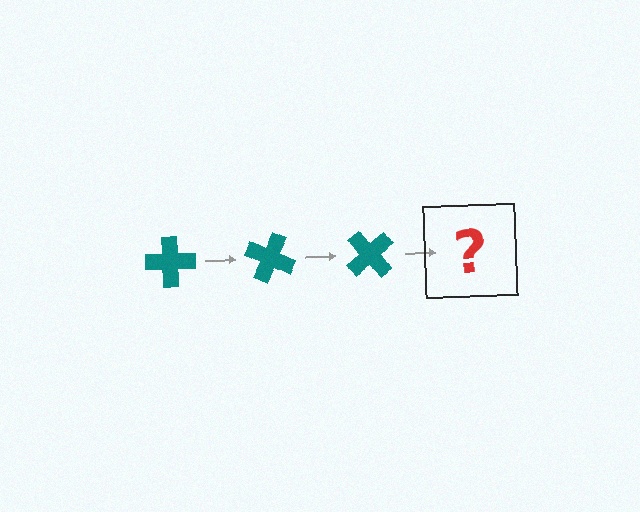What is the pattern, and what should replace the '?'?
The pattern is that the cross rotates 25 degrees each step. The '?' should be a teal cross rotated 75 degrees.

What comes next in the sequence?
The next element should be a teal cross rotated 75 degrees.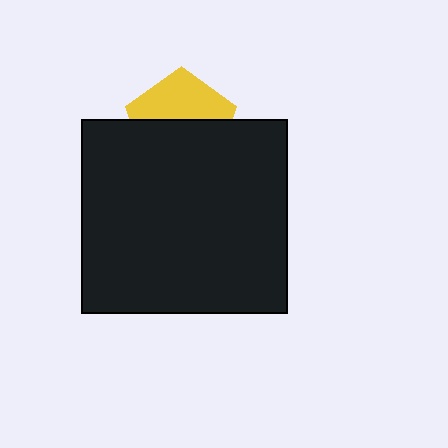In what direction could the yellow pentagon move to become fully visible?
The yellow pentagon could move up. That would shift it out from behind the black rectangle entirely.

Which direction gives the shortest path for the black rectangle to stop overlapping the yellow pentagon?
Moving down gives the shortest separation.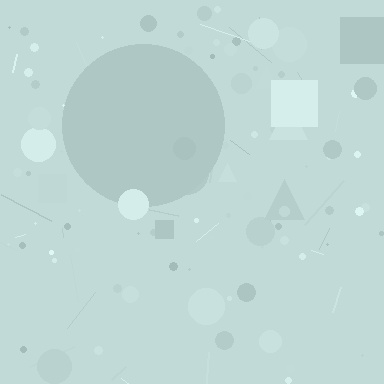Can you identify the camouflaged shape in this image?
The camouflaged shape is a circle.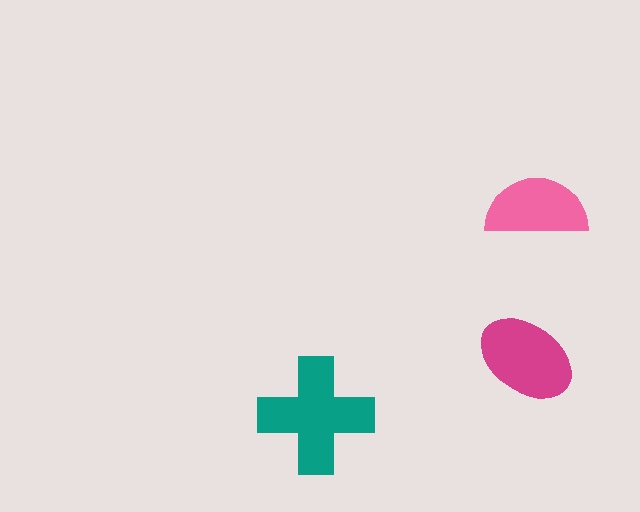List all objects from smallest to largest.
The pink semicircle, the magenta ellipse, the teal cross.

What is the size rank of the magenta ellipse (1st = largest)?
2nd.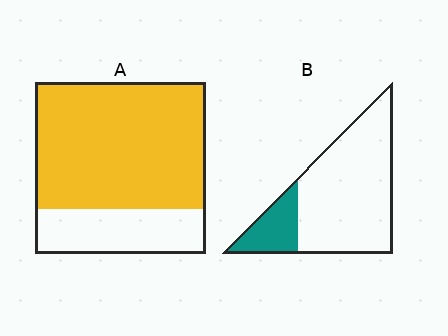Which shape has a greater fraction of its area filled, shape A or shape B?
Shape A.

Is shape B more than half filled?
No.